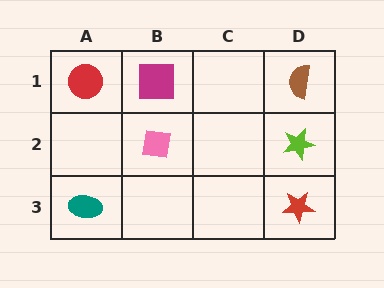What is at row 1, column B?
A magenta square.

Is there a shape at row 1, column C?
No, that cell is empty.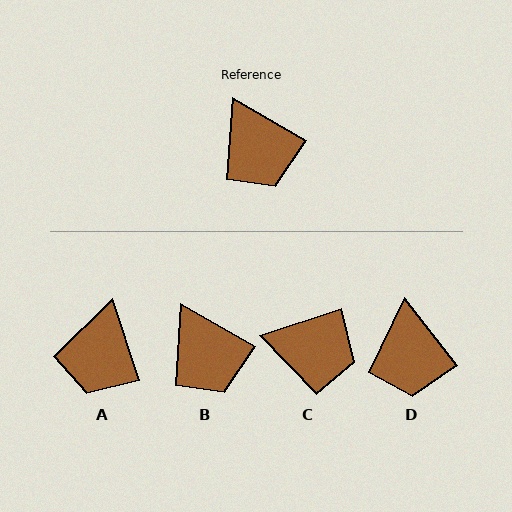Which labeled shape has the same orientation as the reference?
B.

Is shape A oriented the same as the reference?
No, it is off by about 41 degrees.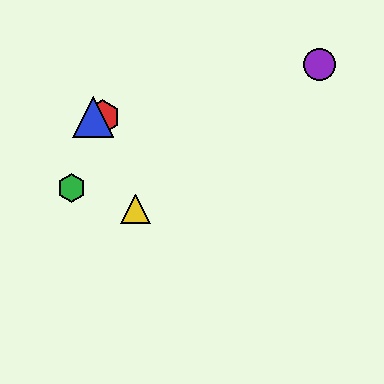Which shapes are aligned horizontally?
The red hexagon, the blue triangle are aligned horizontally.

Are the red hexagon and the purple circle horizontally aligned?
No, the red hexagon is at y≈117 and the purple circle is at y≈65.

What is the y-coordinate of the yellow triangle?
The yellow triangle is at y≈209.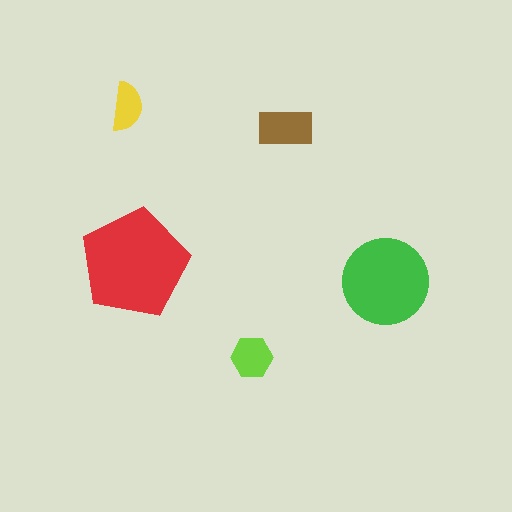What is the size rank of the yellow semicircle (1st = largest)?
5th.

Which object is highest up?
The yellow semicircle is topmost.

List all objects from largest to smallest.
The red pentagon, the green circle, the brown rectangle, the lime hexagon, the yellow semicircle.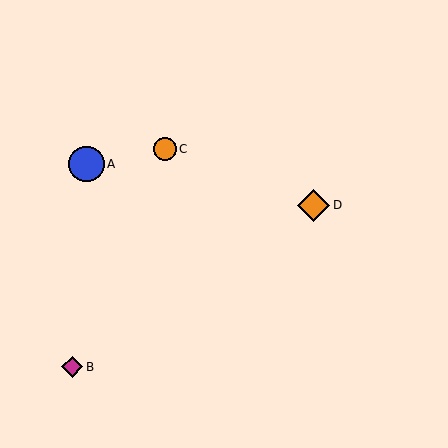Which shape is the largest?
The blue circle (labeled A) is the largest.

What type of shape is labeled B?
Shape B is a magenta diamond.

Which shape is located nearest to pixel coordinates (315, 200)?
The orange diamond (labeled D) at (314, 205) is nearest to that location.